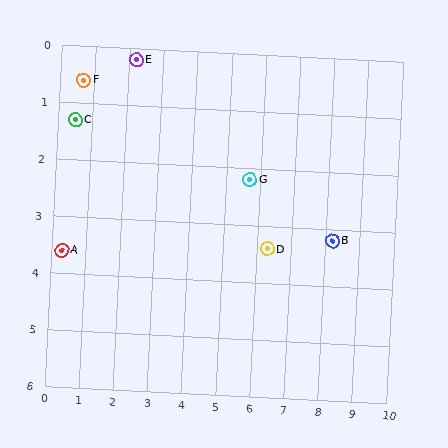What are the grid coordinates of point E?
Point E is at approximately (2.2, 0.2).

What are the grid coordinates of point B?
Point B is at approximately (8.2, 3.2).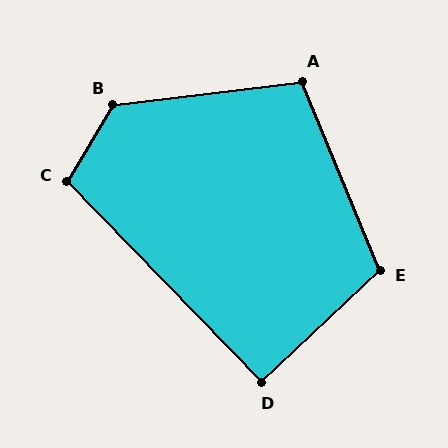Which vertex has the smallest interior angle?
D, at approximately 91 degrees.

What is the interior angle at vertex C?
Approximately 105 degrees (obtuse).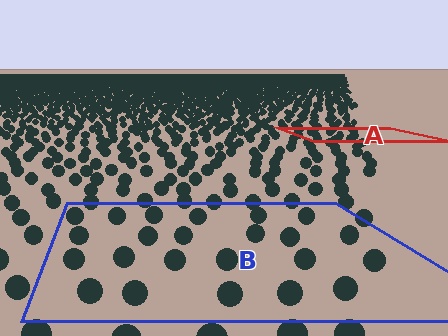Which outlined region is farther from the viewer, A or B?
Region A is farther from the viewer — the texture elements inside it appear smaller and more densely packed.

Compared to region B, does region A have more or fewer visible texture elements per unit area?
Region A has more texture elements per unit area — they are packed more densely because it is farther away.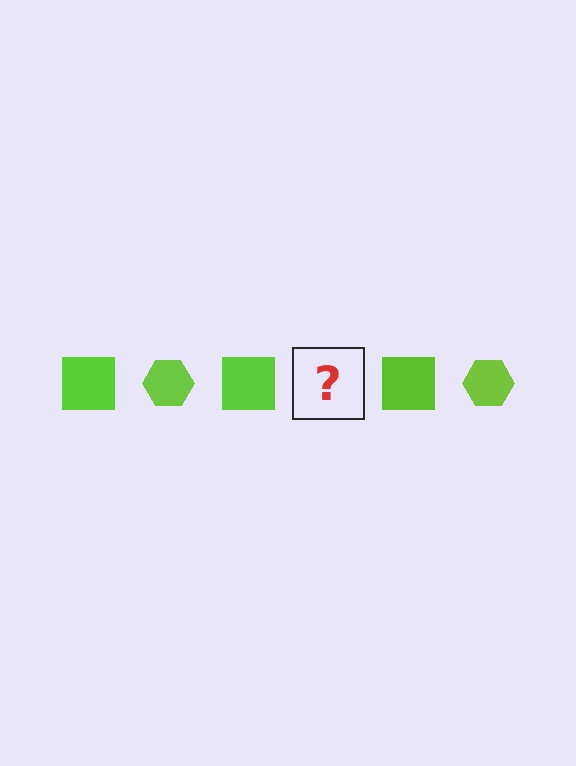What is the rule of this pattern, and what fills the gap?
The rule is that the pattern cycles through square, hexagon shapes in lime. The gap should be filled with a lime hexagon.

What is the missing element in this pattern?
The missing element is a lime hexagon.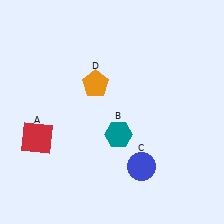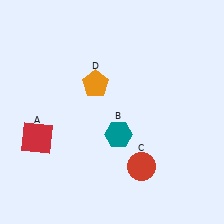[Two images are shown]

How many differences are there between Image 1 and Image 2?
There is 1 difference between the two images.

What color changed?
The circle (C) changed from blue in Image 1 to red in Image 2.